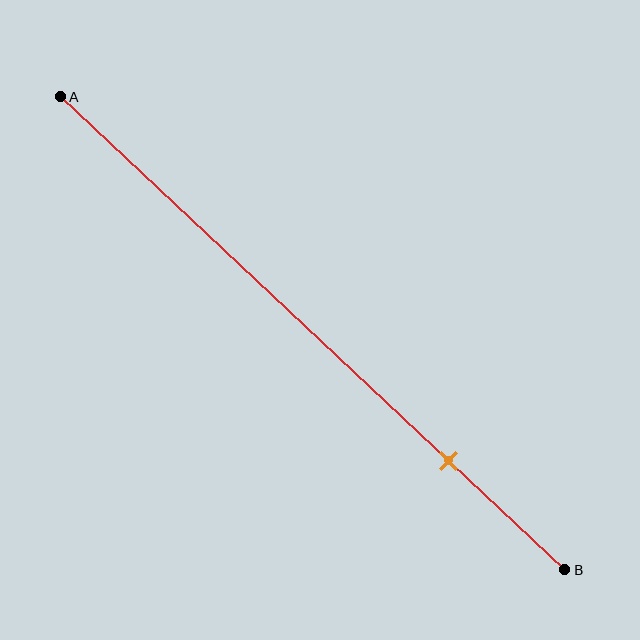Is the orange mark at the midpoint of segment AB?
No, the mark is at about 75% from A, not at the 50% midpoint.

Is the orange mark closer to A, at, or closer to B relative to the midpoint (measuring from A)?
The orange mark is closer to point B than the midpoint of segment AB.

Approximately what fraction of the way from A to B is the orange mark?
The orange mark is approximately 75% of the way from A to B.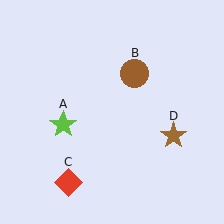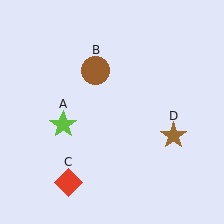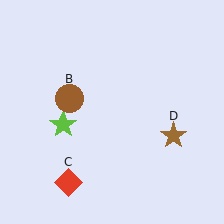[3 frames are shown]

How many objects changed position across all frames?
1 object changed position: brown circle (object B).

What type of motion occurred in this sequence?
The brown circle (object B) rotated counterclockwise around the center of the scene.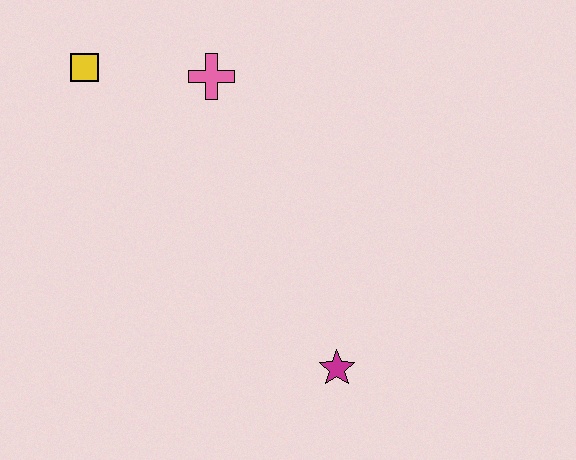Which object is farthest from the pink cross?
The magenta star is farthest from the pink cross.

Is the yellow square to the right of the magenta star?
No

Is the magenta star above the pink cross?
No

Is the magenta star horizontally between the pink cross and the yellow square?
No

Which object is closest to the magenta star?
The pink cross is closest to the magenta star.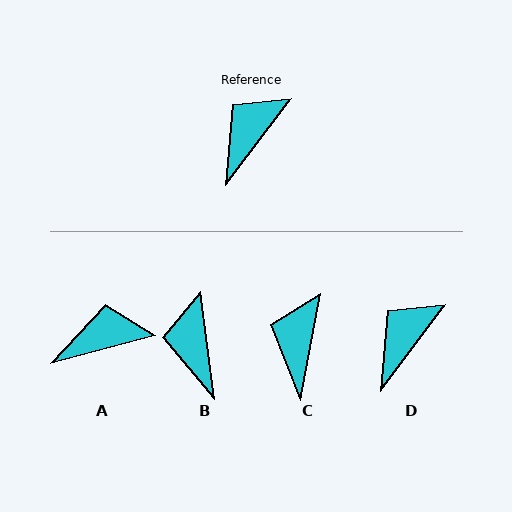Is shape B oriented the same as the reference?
No, it is off by about 44 degrees.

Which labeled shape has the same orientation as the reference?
D.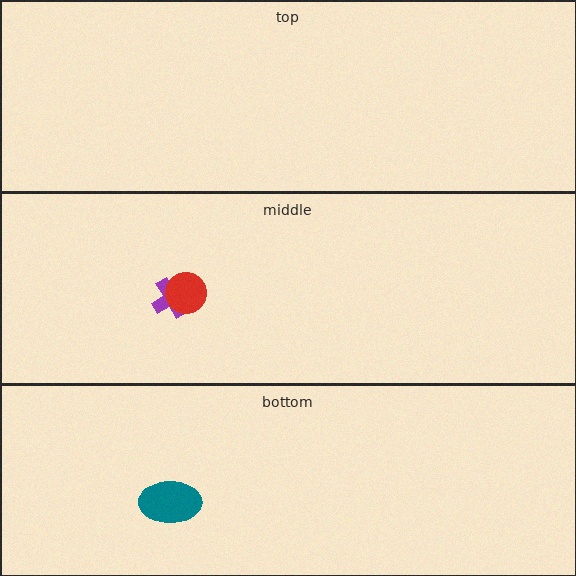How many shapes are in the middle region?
2.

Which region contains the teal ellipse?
The bottom region.